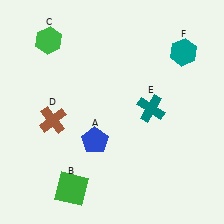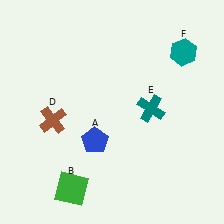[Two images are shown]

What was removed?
The green hexagon (C) was removed in Image 2.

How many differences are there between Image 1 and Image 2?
There is 1 difference between the two images.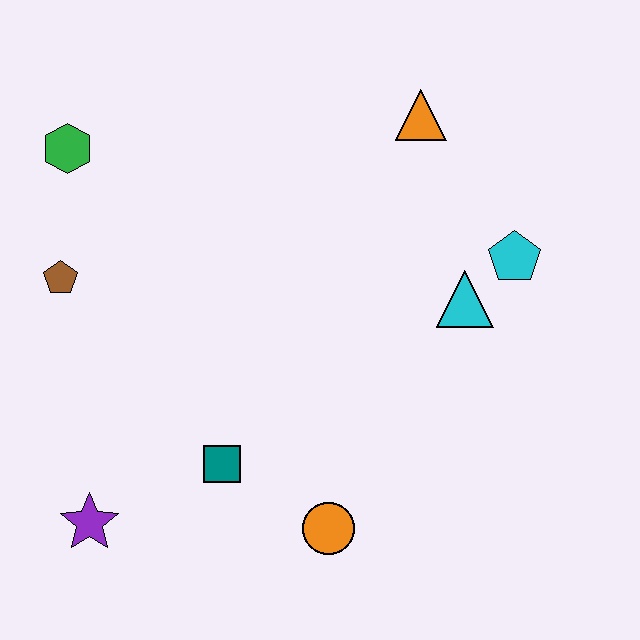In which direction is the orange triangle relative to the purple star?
The orange triangle is above the purple star.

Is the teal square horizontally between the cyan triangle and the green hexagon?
Yes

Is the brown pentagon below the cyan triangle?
No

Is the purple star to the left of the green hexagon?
No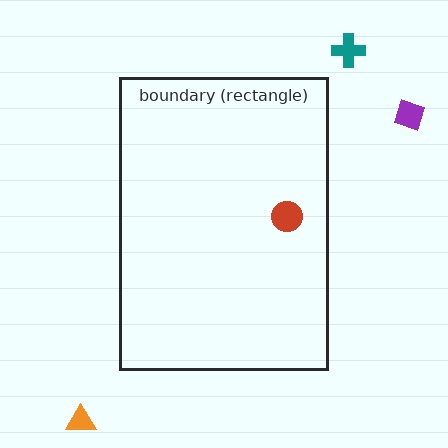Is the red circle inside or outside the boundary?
Inside.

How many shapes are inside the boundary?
1 inside, 3 outside.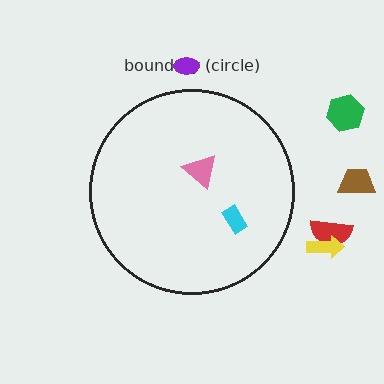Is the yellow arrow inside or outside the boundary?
Outside.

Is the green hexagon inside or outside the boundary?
Outside.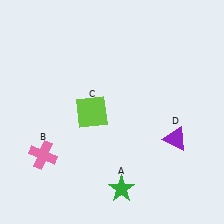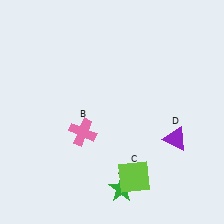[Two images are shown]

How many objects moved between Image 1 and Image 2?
2 objects moved between the two images.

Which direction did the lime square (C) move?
The lime square (C) moved down.